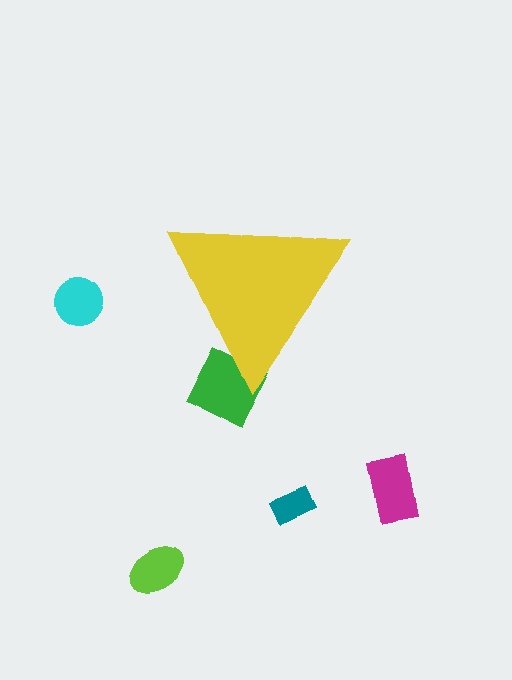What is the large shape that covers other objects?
A yellow triangle.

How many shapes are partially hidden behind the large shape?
1 shape is partially hidden.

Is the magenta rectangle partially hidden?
No, the magenta rectangle is fully visible.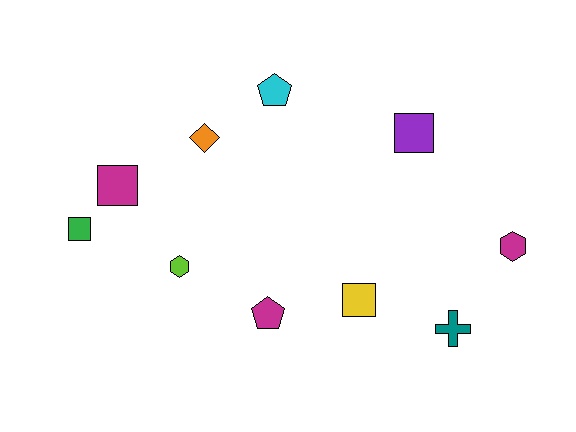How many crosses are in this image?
There is 1 cross.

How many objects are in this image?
There are 10 objects.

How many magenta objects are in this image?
There are 3 magenta objects.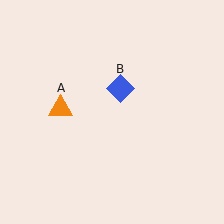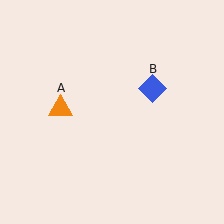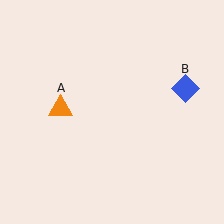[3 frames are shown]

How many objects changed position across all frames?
1 object changed position: blue diamond (object B).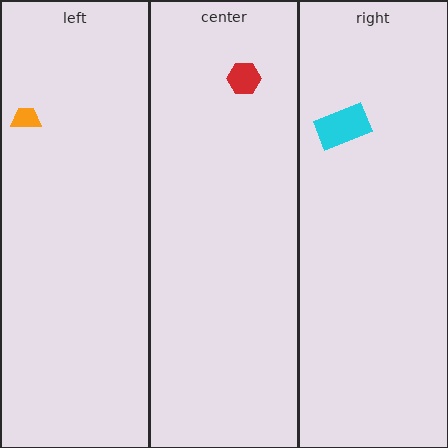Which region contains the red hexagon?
The center region.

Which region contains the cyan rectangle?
The right region.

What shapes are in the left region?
The orange trapezoid.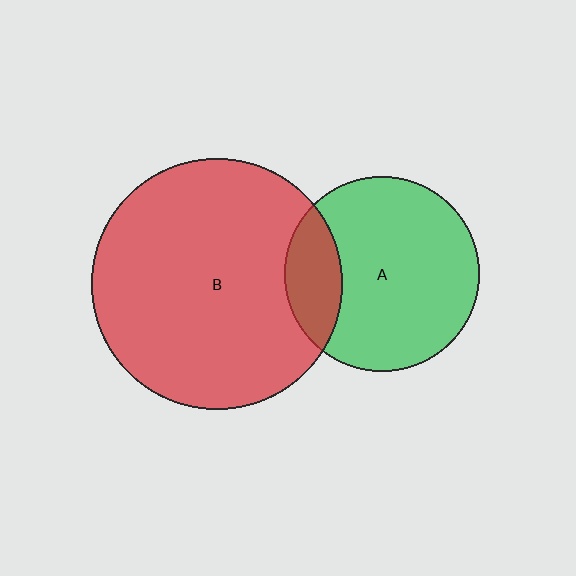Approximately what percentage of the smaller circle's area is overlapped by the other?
Approximately 20%.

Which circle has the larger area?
Circle B (red).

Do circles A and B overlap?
Yes.